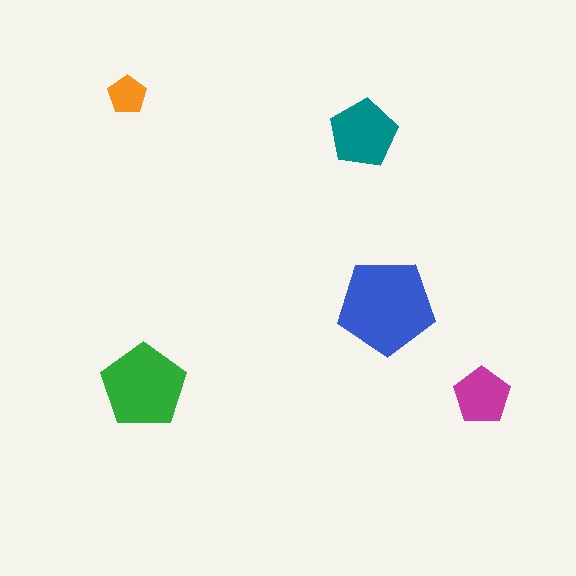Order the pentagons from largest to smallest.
the blue one, the green one, the teal one, the magenta one, the orange one.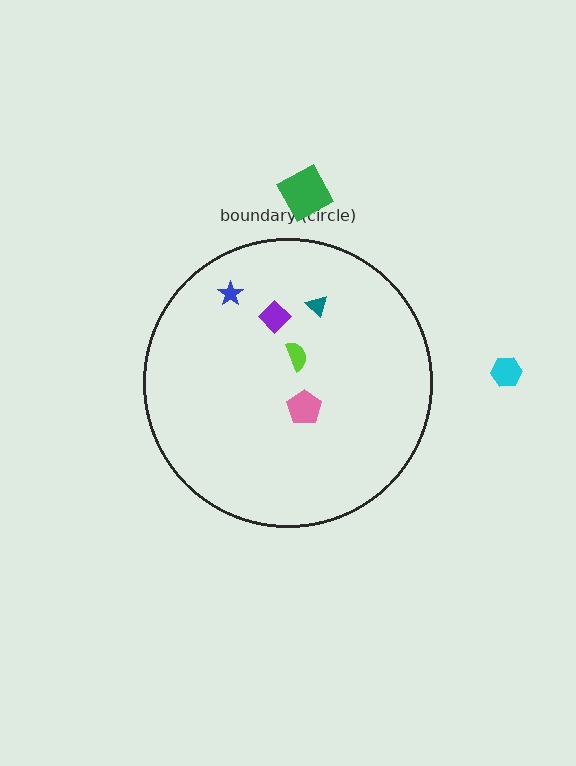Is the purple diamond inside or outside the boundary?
Inside.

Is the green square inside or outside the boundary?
Outside.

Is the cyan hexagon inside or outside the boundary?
Outside.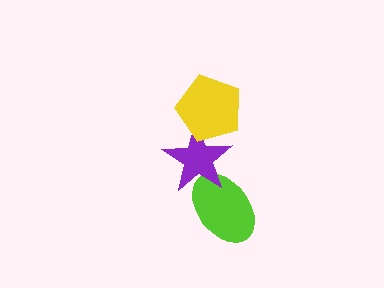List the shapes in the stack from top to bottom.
From top to bottom: the yellow pentagon, the purple star, the lime ellipse.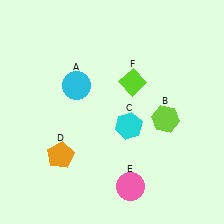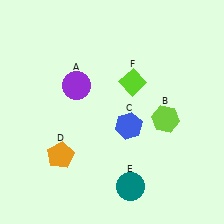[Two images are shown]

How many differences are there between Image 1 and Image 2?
There are 3 differences between the two images.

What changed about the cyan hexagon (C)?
In Image 1, C is cyan. In Image 2, it changed to blue.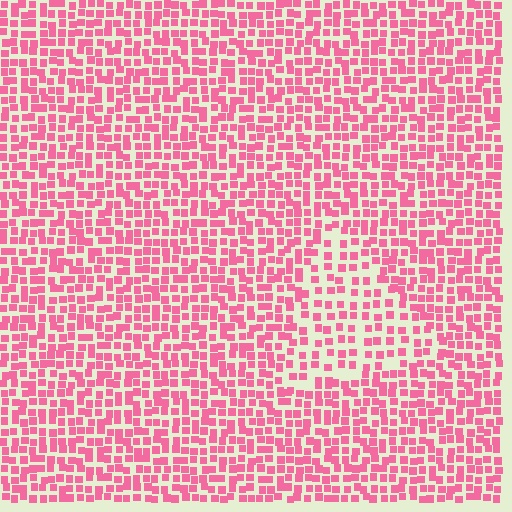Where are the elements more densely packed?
The elements are more densely packed outside the triangle boundary.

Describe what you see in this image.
The image contains small pink elements arranged at two different densities. A triangle-shaped region is visible where the elements are less densely packed than the surrounding area.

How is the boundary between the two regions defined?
The boundary is defined by a change in element density (approximately 1.7x ratio). All elements are the same color, size, and shape.